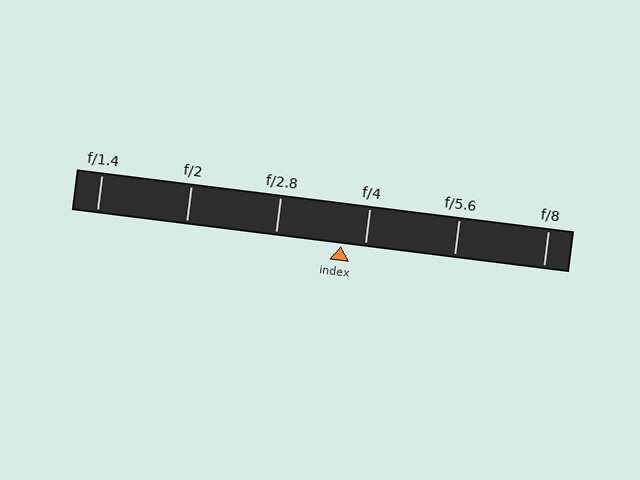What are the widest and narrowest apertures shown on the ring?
The widest aperture shown is f/1.4 and the narrowest is f/8.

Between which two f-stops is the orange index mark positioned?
The index mark is between f/2.8 and f/4.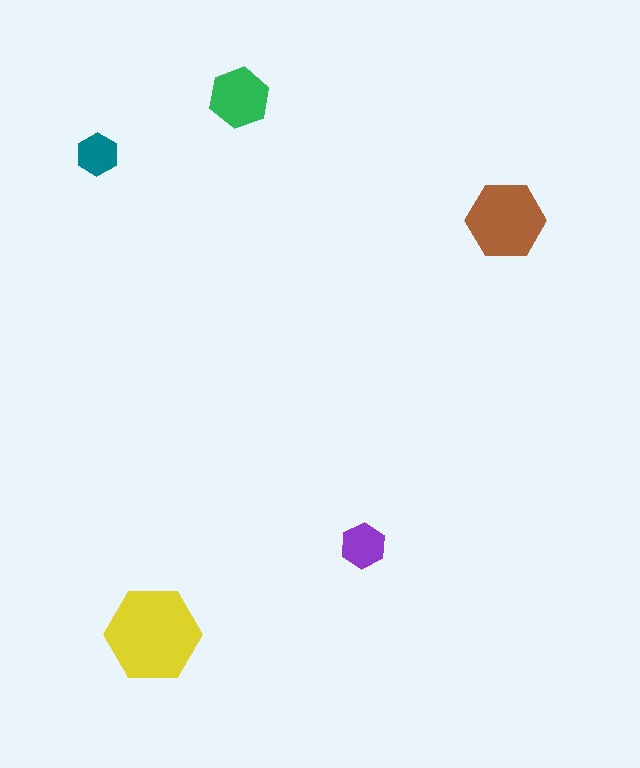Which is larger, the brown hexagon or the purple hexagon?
The brown one.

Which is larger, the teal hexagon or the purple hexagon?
The purple one.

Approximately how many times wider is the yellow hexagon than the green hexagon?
About 1.5 times wider.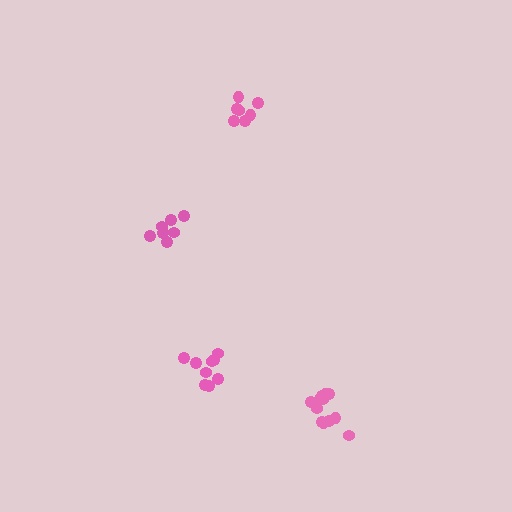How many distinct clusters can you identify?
There are 4 distinct clusters.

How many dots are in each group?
Group 1: 7 dots, Group 2: 9 dots, Group 3: 13 dots, Group 4: 7 dots (36 total).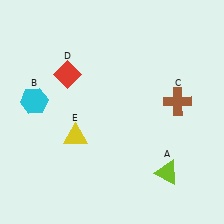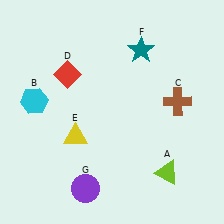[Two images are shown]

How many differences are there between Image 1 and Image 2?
There are 2 differences between the two images.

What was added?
A teal star (F), a purple circle (G) were added in Image 2.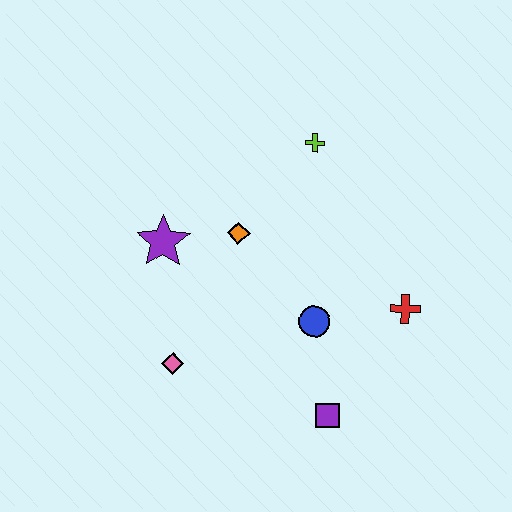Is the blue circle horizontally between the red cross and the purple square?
No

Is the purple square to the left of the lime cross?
No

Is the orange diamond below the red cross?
No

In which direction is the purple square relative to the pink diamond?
The purple square is to the right of the pink diamond.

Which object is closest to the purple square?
The blue circle is closest to the purple square.